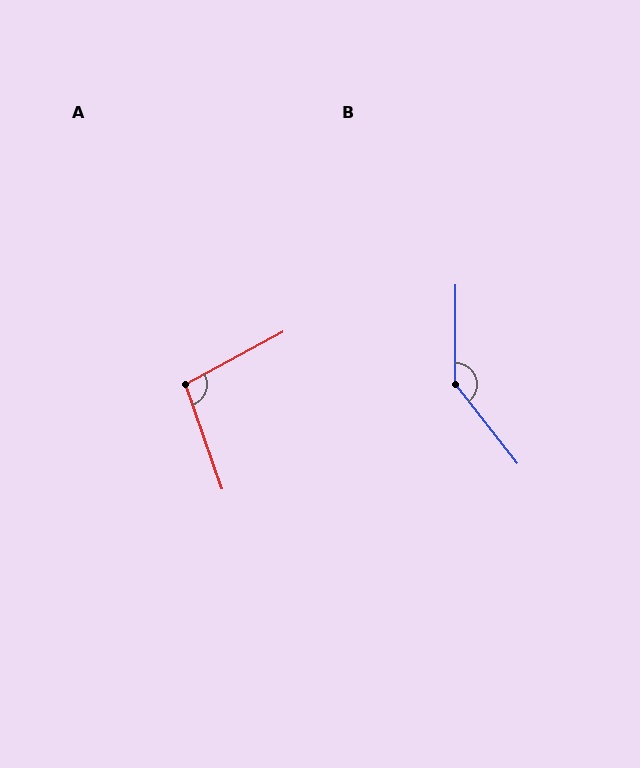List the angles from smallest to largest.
A (99°), B (142°).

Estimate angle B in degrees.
Approximately 142 degrees.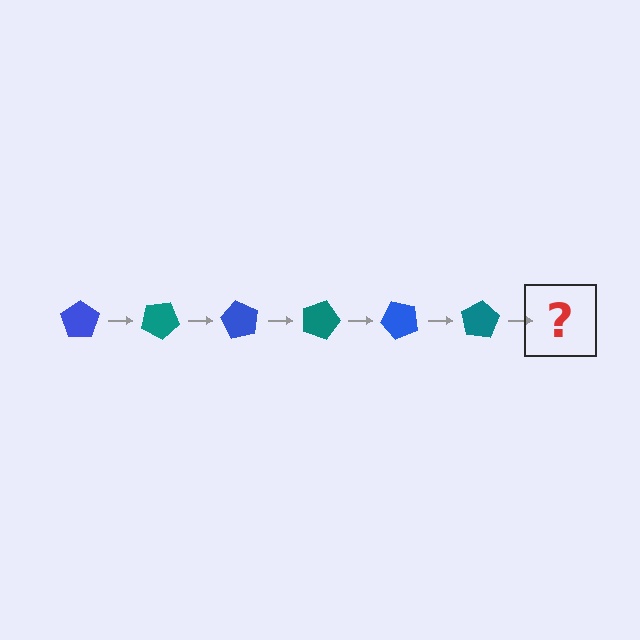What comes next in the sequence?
The next element should be a blue pentagon, rotated 180 degrees from the start.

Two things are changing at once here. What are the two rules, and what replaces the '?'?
The two rules are that it rotates 30 degrees each step and the color cycles through blue and teal. The '?' should be a blue pentagon, rotated 180 degrees from the start.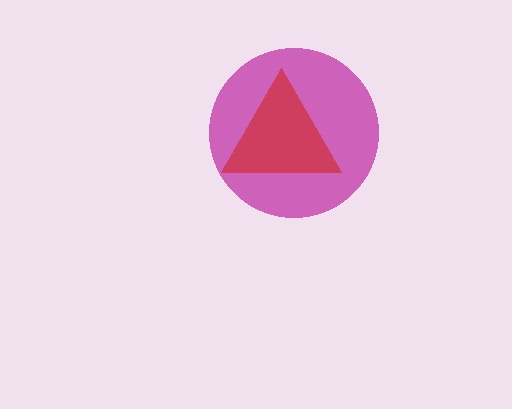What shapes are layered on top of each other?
The layered shapes are: a magenta circle, a red triangle.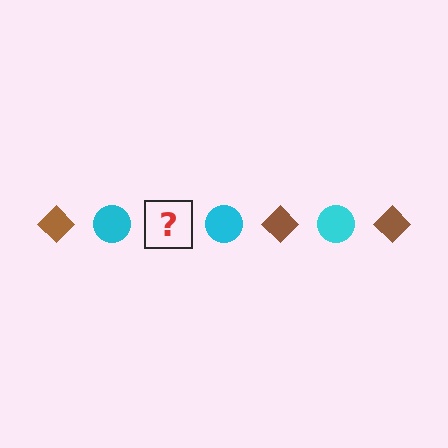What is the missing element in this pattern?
The missing element is a brown diamond.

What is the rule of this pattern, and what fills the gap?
The rule is that the pattern alternates between brown diamond and cyan circle. The gap should be filled with a brown diamond.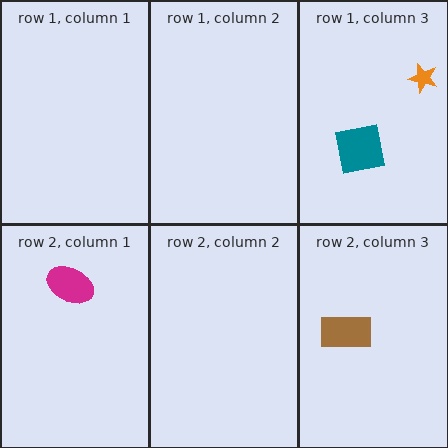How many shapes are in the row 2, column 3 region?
1.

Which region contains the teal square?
The row 1, column 3 region.